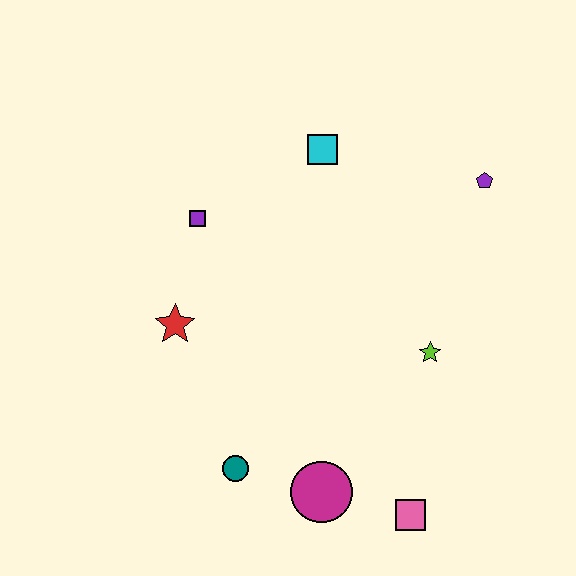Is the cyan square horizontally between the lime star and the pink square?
No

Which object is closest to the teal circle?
The magenta circle is closest to the teal circle.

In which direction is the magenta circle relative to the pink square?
The magenta circle is to the left of the pink square.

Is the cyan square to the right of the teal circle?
Yes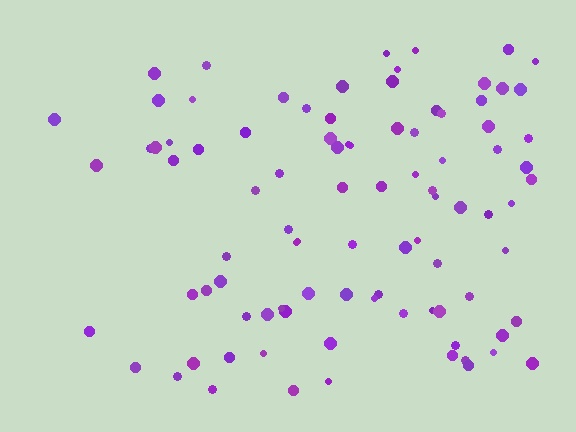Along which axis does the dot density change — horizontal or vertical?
Horizontal.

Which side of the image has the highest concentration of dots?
The right.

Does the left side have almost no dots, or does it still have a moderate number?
Still a moderate number, just noticeably fewer than the right.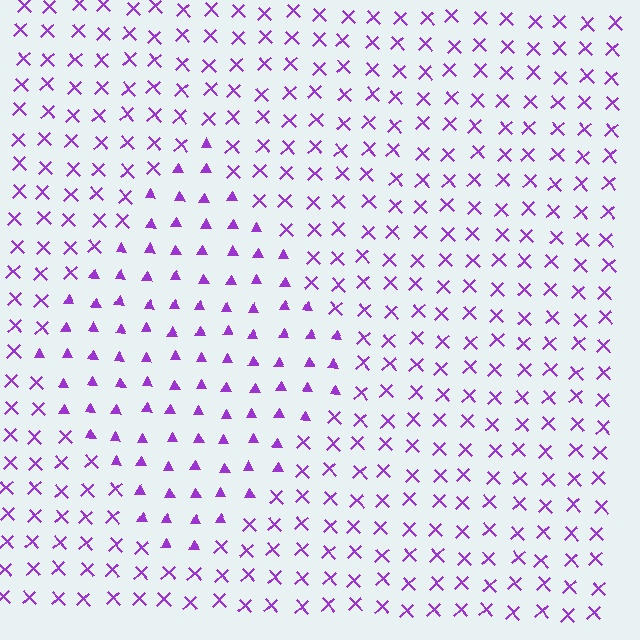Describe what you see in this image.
The image is filled with small purple elements arranged in a uniform grid. A diamond-shaped region contains triangles, while the surrounding area contains X marks. The boundary is defined purely by the change in element shape.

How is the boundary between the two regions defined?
The boundary is defined by a change in element shape: triangles inside vs. X marks outside. All elements share the same color and spacing.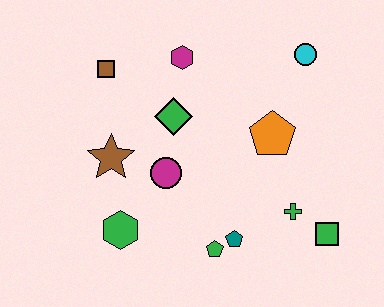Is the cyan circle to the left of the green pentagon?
No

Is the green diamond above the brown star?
Yes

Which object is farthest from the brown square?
The green square is farthest from the brown square.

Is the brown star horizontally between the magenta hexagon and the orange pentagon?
No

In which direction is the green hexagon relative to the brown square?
The green hexagon is below the brown square.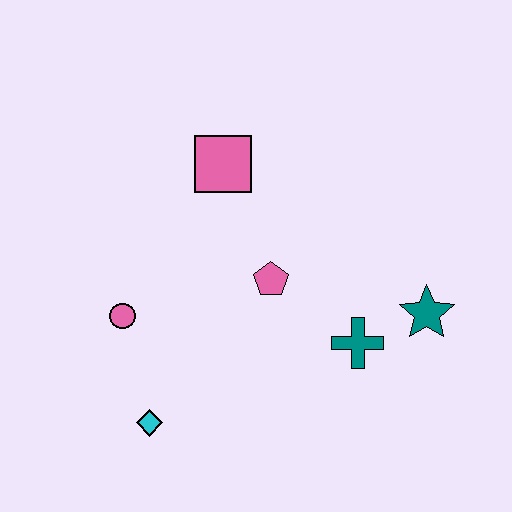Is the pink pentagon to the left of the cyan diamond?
No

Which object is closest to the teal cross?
The teal star is closest to the teal cross.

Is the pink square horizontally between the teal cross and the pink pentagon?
No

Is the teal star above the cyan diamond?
Yes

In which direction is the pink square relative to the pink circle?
The pink square is above the pink circle.